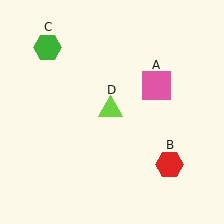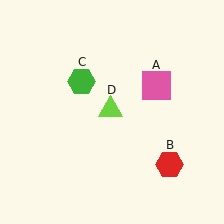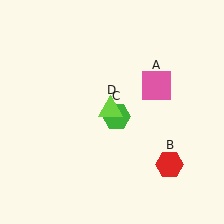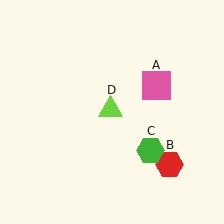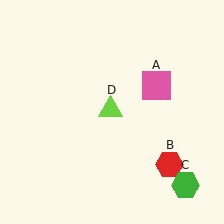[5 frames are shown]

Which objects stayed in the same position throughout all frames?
Pink square (object A) and red hexagon (object B) and lime triangle (object D) remained stationary.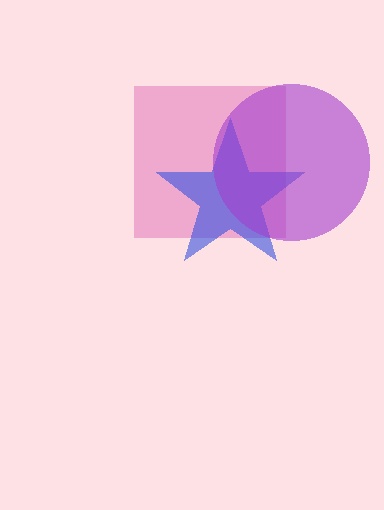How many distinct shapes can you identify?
There are 3 distinct shapes: a pink square, a blue star, a purple circle.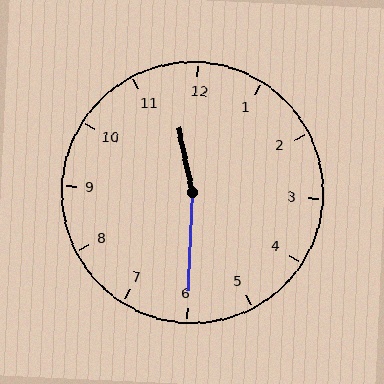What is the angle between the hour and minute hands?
Approximately 165 degrees.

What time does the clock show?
11:30.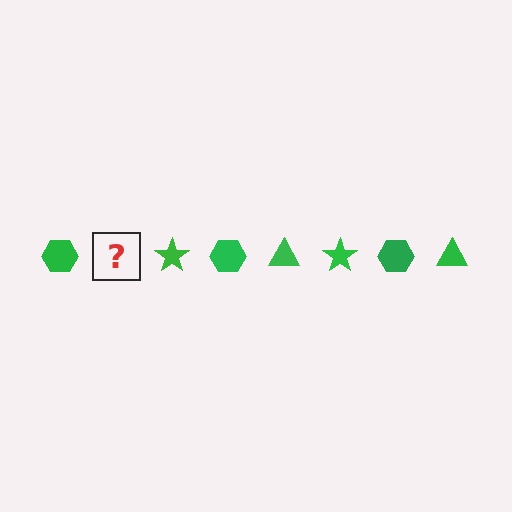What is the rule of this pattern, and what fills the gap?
The rule is that the pattern cycles through hexagon, triangle, star shapes in green. The gap should be filled with a green triangle.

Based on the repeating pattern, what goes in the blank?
The blank should be a green triangle.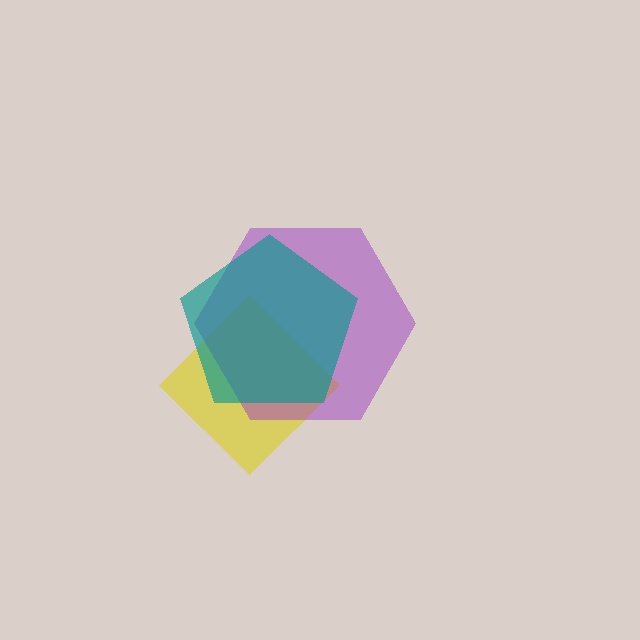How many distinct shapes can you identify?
There are 3 distinct shapes: a yellow diamond, a purple hexagon, a teal pentagon.